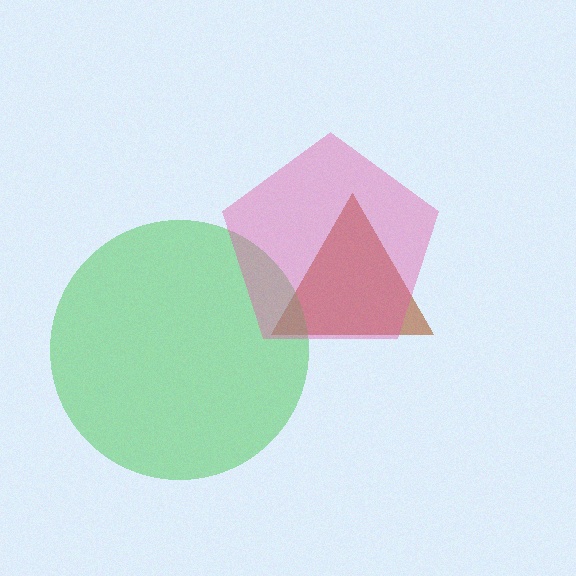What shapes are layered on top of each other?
The layered shapes are: a brown triangle, a green circle, a pink pentagon.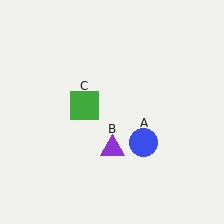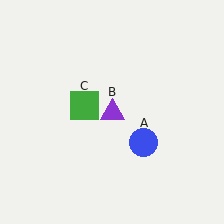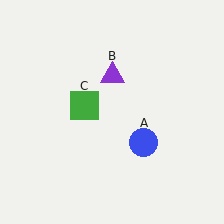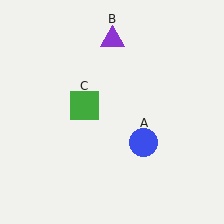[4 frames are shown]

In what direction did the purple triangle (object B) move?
The purple triangle (object B) moved up.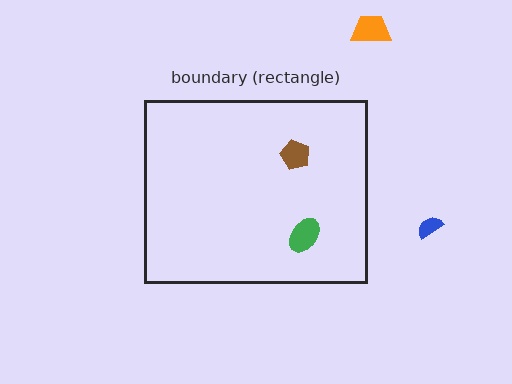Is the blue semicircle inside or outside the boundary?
Outside.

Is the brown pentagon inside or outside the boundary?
Inside.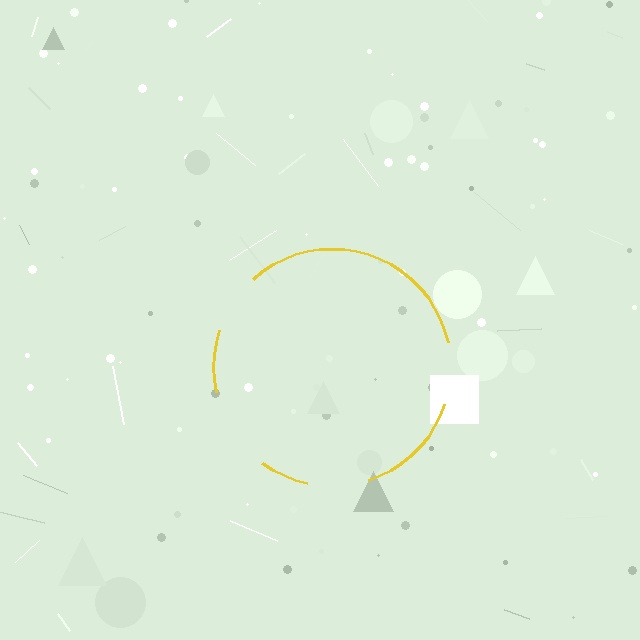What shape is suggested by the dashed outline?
The dashed outline suggests a circle.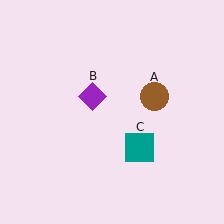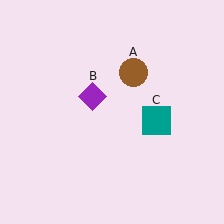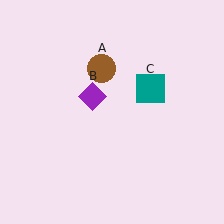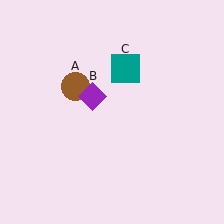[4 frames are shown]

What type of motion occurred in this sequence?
The brown circle (object A), teal square (object C) rotated counterclockwise around the center of the scene.